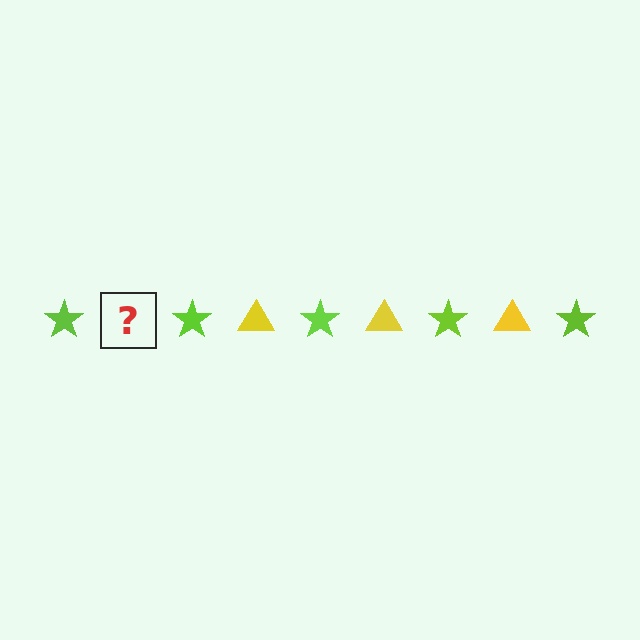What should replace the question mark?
The question mark should be replaced with a yellow triangle.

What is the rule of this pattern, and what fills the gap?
The rule is that the pattern alternates between lime star and yellow triangle. The gap should be filled with a yellow triangle.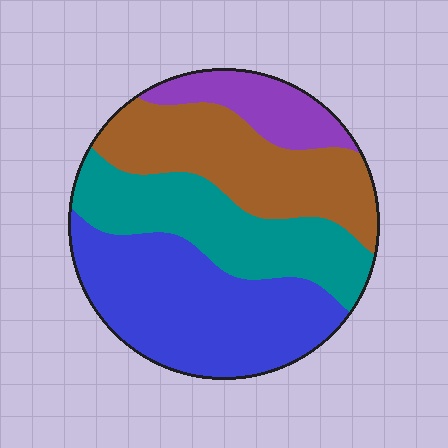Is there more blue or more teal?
Blue.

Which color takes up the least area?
Purple, at roughly 10%.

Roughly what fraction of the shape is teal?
Teal takes up about one quarter (1/4) of the shape.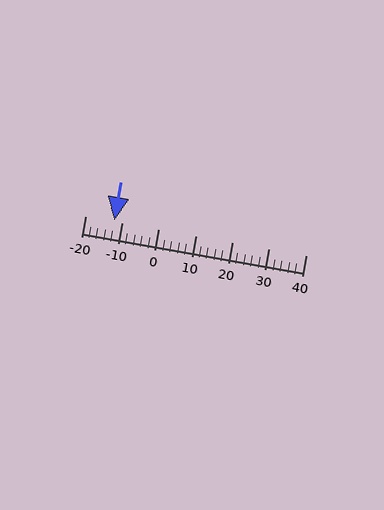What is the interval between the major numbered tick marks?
The major tick marks are spaced 10 units apart.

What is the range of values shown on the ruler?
The ruler shows values from -20 to 40.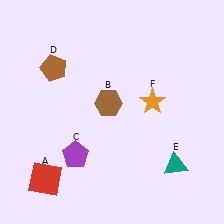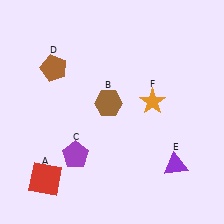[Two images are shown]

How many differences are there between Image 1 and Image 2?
There is 1 difference between the two images.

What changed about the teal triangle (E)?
In Image 1, E is teal. In Image 2, it changed to purple.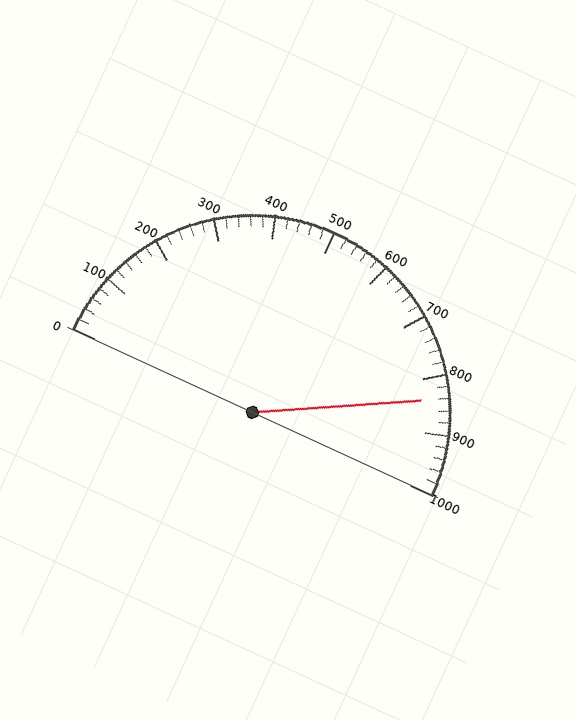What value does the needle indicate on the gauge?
The needle indicates approximately 840.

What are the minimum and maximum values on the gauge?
The gauge ranges from 0 to 1000.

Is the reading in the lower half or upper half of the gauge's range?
The reading is in the upper half of the range (0 to 1000).